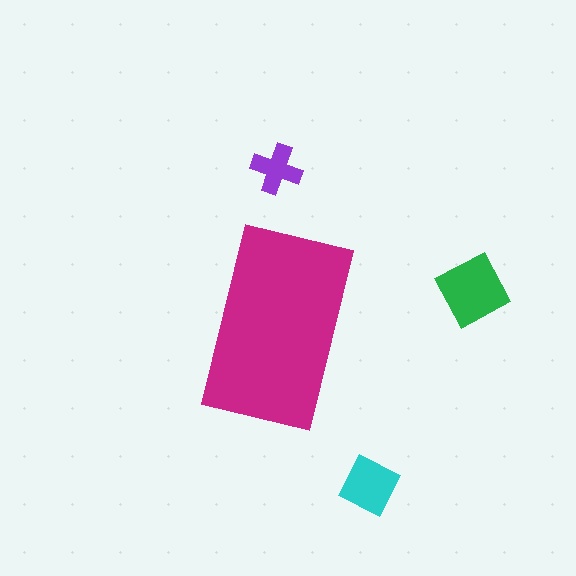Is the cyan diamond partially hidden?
No, the cyan diamond is fully visible.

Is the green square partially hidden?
No, the green square is fully visible.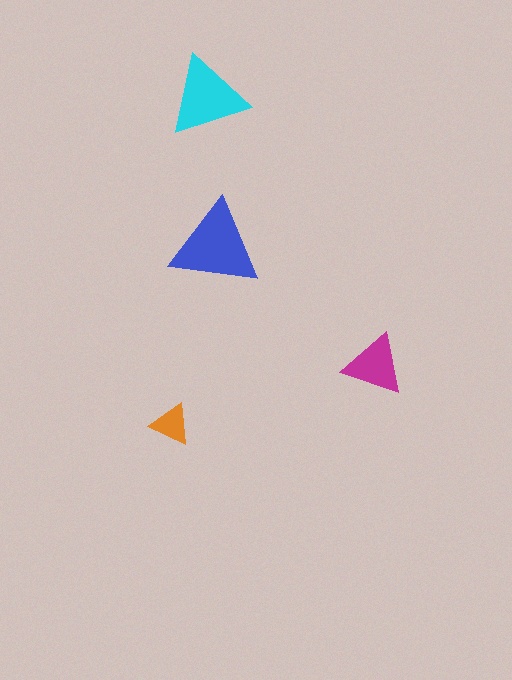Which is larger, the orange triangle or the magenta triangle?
The magenta one.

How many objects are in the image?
There are 4 objects in the image.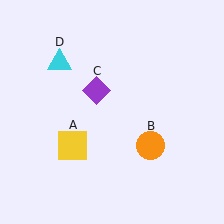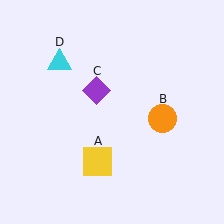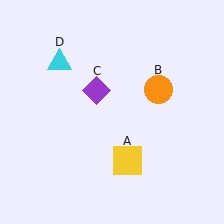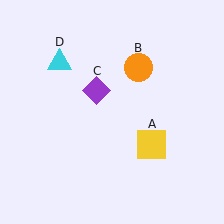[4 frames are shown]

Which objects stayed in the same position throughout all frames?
Purple diamond (object C) and cyan triangle (object D) remained stationary.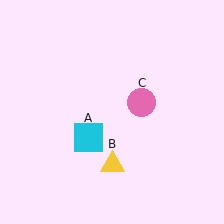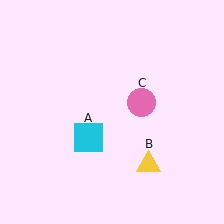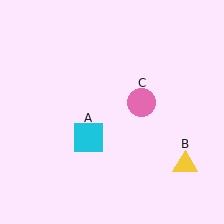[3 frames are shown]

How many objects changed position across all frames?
1 object changed position: yellow triangle (object B).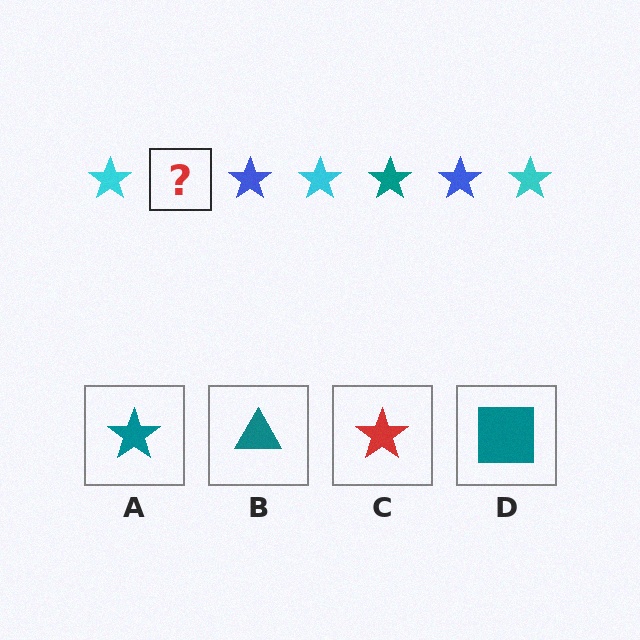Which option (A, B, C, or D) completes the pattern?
A.